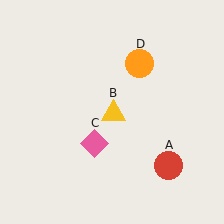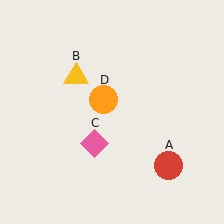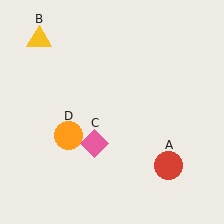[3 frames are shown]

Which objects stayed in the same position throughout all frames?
Red circle (object A) and pink diamond (object C) remained stationary.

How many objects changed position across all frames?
2 objects changed position: yellow triangle (object B), orange circle (object D).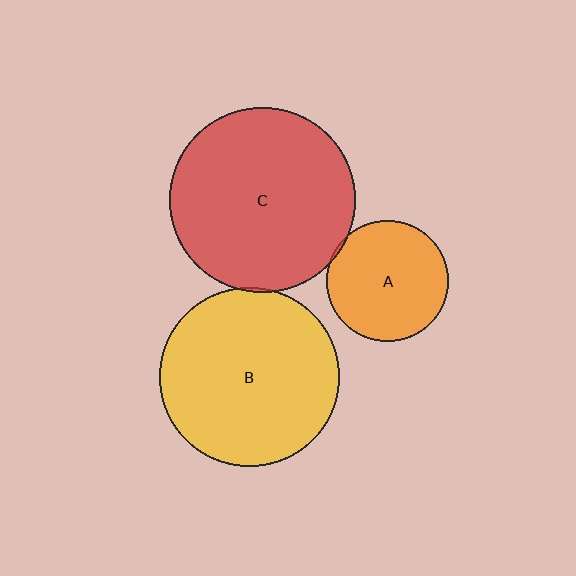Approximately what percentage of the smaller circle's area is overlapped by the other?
Approximately 5%.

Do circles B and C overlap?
Yes.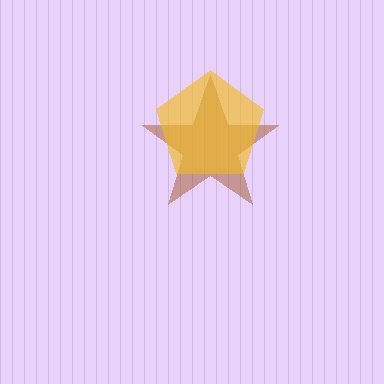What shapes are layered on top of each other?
The layered shapes are: a brown star, a yellow pentagon.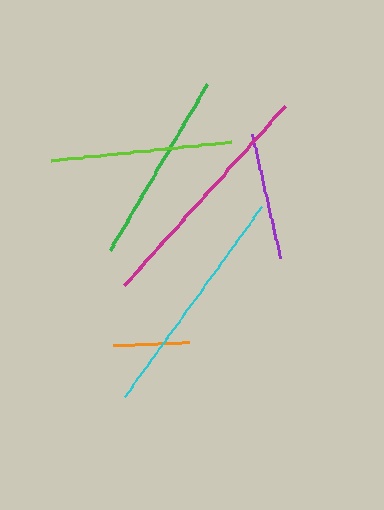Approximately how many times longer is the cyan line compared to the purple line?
The cyan line is approximately 1.8 times the length of the purple line.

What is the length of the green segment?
The green segment is approximately 192 pixels long.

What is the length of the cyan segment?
The cyan segment is approximately 234 pixels long.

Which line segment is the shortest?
The orange line is the shortest at approximately 77 pixels.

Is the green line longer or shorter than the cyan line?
The cyan line is longer than the green line.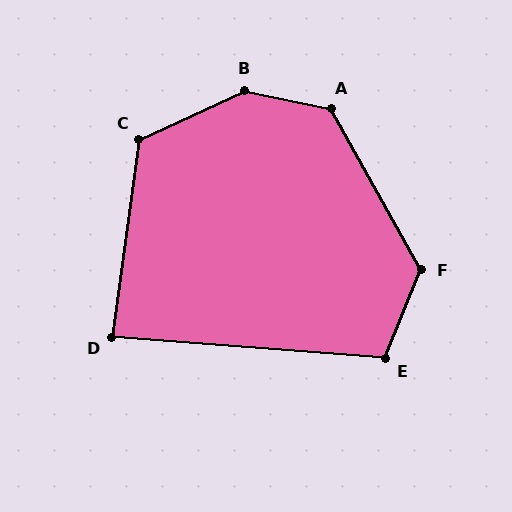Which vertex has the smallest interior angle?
D, at approximately 87 degrees.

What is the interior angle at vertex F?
Approximately 129 degrees (obtuse).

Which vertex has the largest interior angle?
B, at approximately 144 degrees.